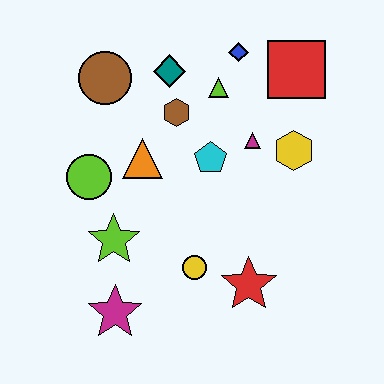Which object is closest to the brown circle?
The teal diamond is closest to the brown circle.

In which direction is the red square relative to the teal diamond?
The red square is to the right of the teal diamond.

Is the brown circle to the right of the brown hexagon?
No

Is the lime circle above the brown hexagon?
No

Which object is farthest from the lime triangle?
The magenta star is farthest from the lime triangle.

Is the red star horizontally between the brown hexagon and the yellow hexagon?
Yes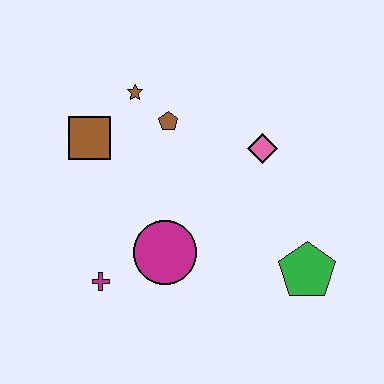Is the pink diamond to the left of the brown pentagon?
No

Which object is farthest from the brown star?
The green pentagon is farthest from the brown star.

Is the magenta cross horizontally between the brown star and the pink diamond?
No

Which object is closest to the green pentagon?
The pink diamond is closest to the green pentagon.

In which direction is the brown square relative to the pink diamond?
The brown square is to the left of the pink diamond.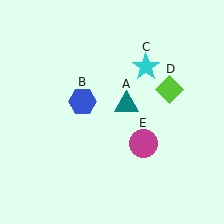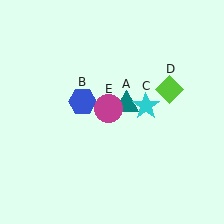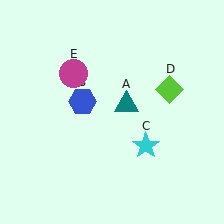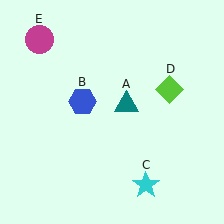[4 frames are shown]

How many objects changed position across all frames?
2 objects changed position: cyan star (object C), magenta circle (object E).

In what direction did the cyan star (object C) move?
The cyan star (object C) moved down.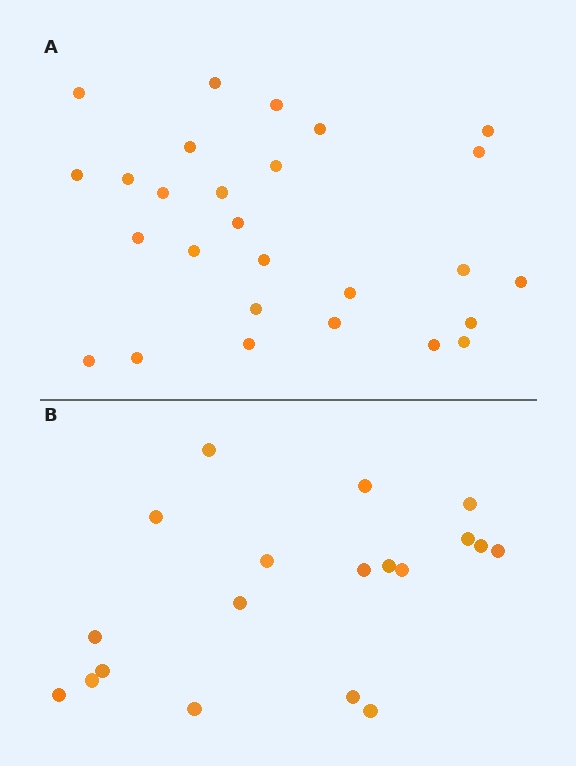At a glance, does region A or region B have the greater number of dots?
Region A (the top region) has more dots.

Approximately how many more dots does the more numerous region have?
Region A has roughly 8 or so more dots than region B.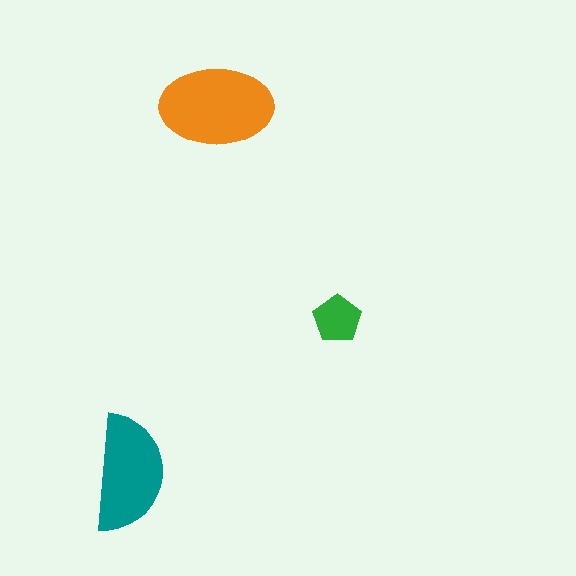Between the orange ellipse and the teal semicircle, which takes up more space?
The orange ellipse.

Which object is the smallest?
The green pentagon.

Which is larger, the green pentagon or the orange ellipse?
The orange ellipse.